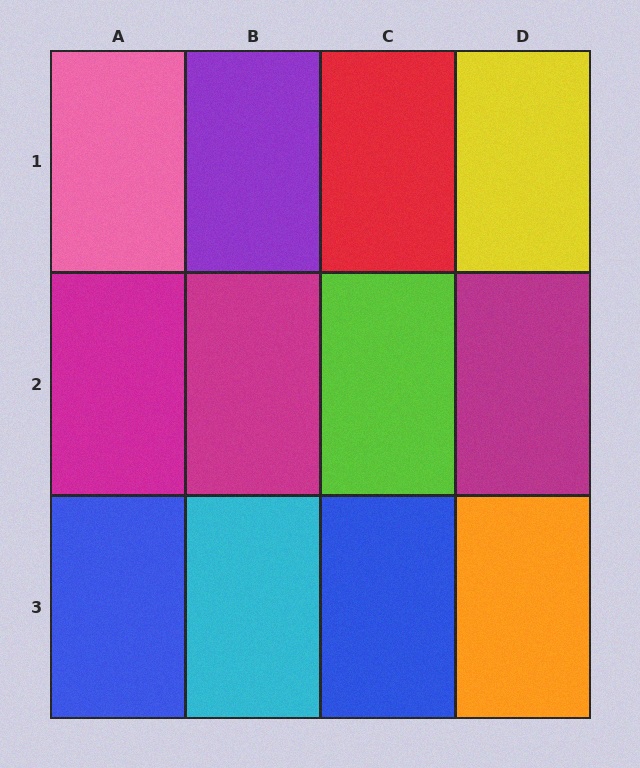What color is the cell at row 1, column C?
Red.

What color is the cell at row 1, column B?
Purple.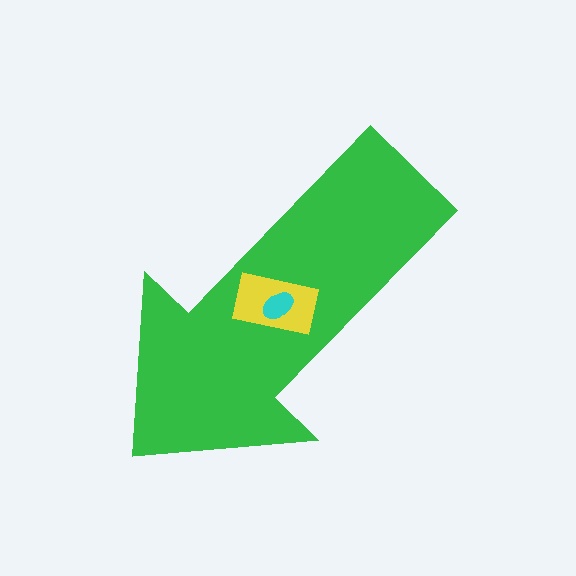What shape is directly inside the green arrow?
The yellow rectangle.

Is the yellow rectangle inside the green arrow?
Yes.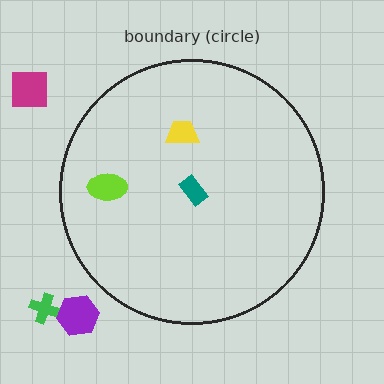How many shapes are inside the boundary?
3 inside, 3 outside.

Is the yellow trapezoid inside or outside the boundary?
Inside.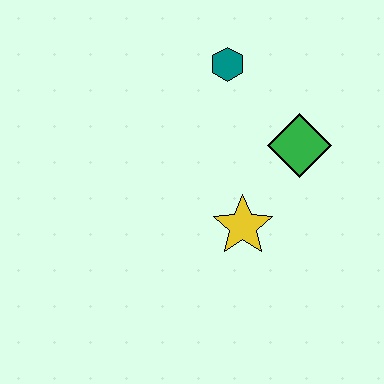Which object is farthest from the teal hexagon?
The yellow star is farthest from the teal hexagon.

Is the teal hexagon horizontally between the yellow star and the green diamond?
No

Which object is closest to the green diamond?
The yellow star is closest to the green diamond.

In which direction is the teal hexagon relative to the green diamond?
The teal hexagon is above the green diamond.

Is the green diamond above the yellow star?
Yes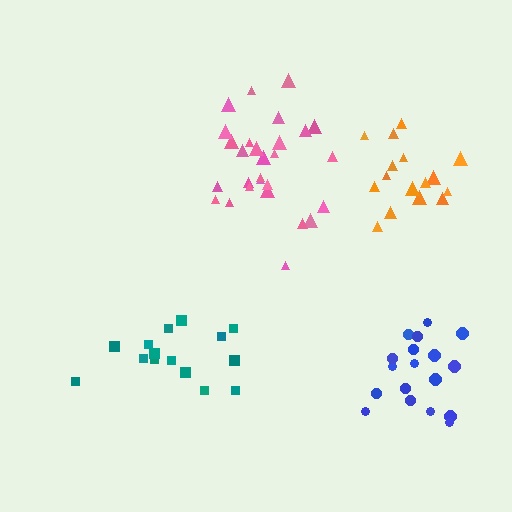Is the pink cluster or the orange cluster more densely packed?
Pink.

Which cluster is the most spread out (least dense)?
Orange.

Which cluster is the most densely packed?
Pink.